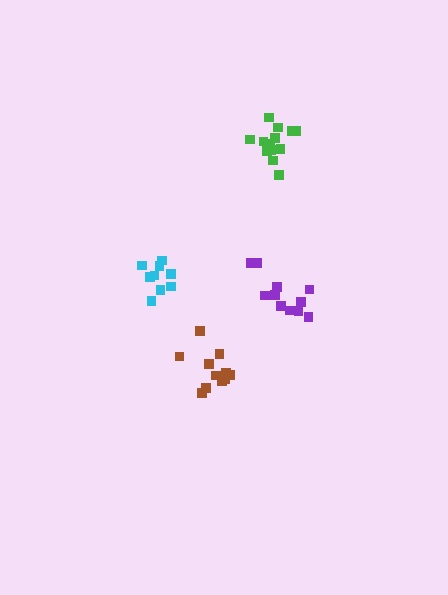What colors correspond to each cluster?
The clusters are colored: cyan, green, purple, brown.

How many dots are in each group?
Group 1: 9 dots, Group 2: 13 dots, Group 3: 11 dots, Group 4: 11 dots (44 total).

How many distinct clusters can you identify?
There are 4 distinct clusters.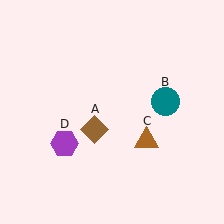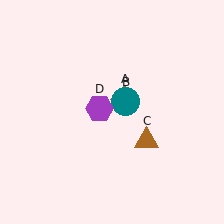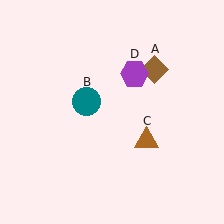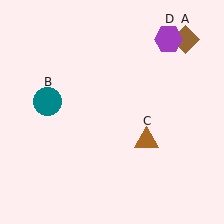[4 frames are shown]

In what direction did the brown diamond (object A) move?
The brown diamond (object A) moved up and to the right.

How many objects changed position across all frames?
3 objects changed position: brown diamond (object A), teal circle (object B), purple hexagon (object D).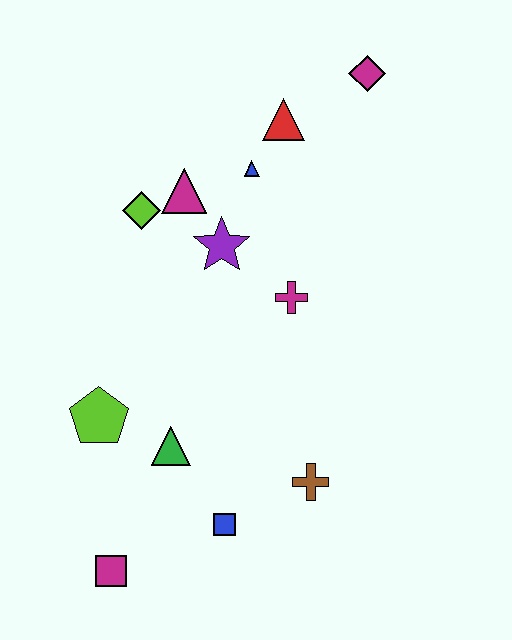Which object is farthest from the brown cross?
The magenta diamond is farthest from the brown cross.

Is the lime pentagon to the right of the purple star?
No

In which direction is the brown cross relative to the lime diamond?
The brown cross is below the lime diamond.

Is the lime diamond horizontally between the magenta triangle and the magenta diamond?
No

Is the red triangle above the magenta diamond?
No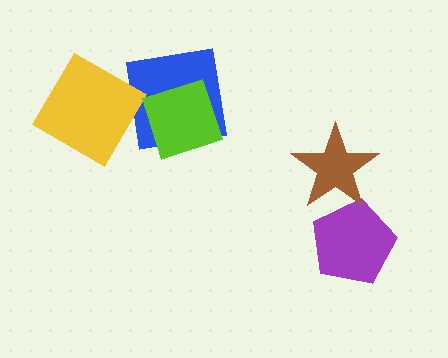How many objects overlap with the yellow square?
0 objects overlap with the yellow square.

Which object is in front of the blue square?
The lime diamond is in front of the blue square.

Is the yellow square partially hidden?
No, no other shape covers it.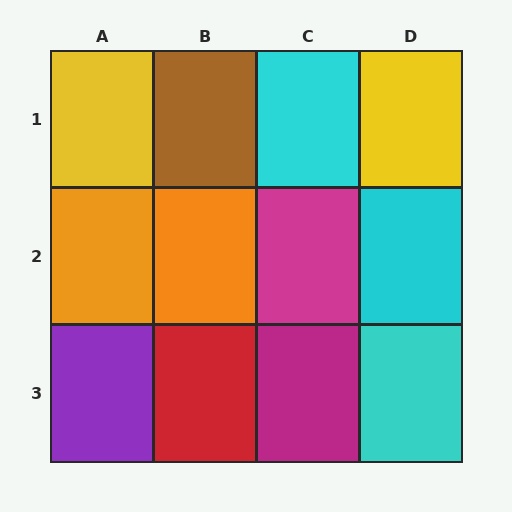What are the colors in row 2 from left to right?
Orange, orange, magenta, cyan.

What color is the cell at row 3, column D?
Cyan.